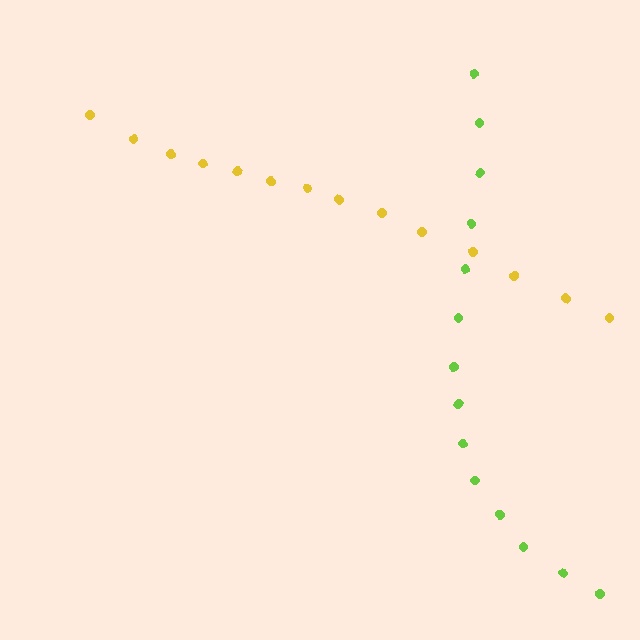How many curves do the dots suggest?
There are 2 distinct paths.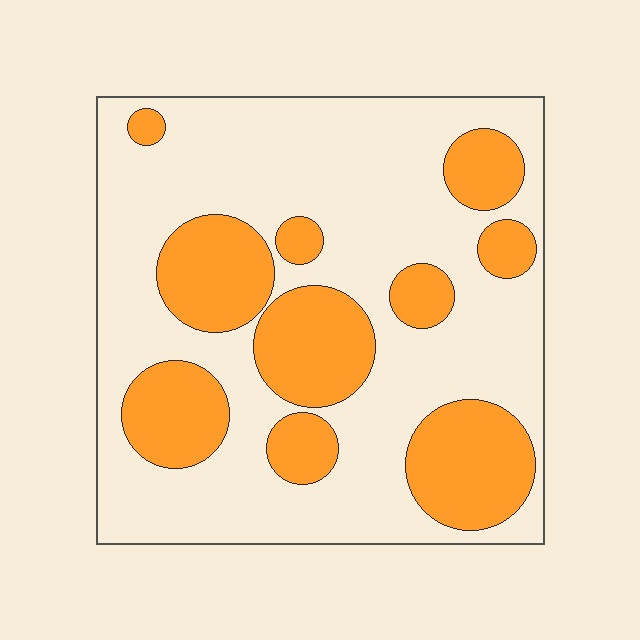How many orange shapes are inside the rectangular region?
10.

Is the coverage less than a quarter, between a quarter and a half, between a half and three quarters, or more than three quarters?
Between a quarter and a half.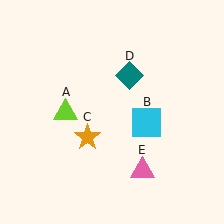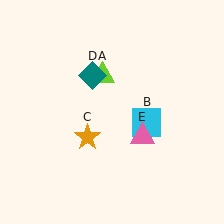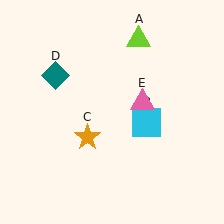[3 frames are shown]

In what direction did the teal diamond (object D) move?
The teal diamond (object D) moved left.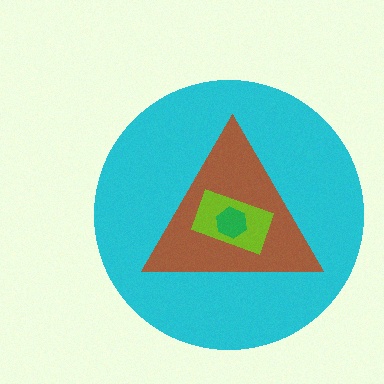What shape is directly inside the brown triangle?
The lime rectangle.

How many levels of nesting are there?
4.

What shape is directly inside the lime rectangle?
The green hexagon.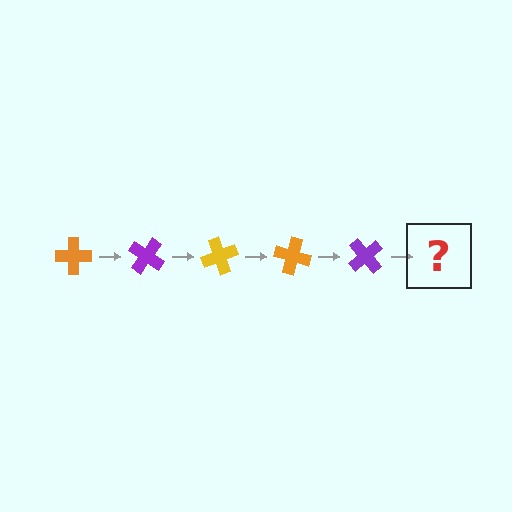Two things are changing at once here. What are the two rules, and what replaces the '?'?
The two rules are that it rotates 35 degrees each step and the color cycles through orange, purple, and yellow. The '?' should be a yellow cross, rotated 175 degrees from the start.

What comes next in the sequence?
The next element should be a yellow cross, rotated 175 degrees from the start.